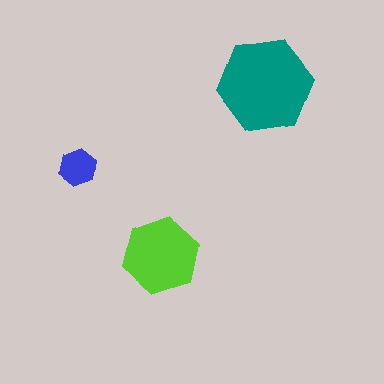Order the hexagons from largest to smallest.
the teal one, the lime one, the blue one.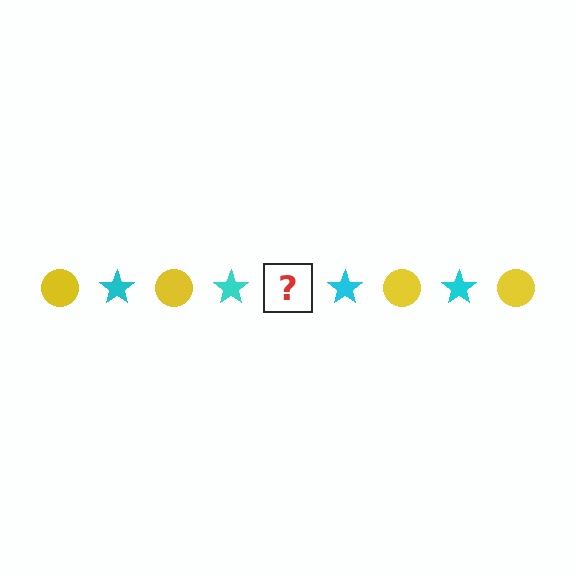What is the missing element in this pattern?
The missing element is a yellow circle.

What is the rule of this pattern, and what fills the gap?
The rule is that the pattern alternates between yellow circle and cyan star. The gap should be filled with a yellow circle.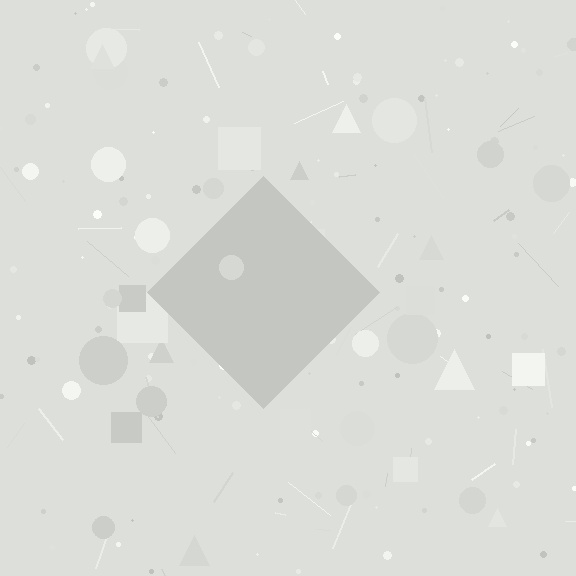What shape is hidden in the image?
A diamond is hidden in the image.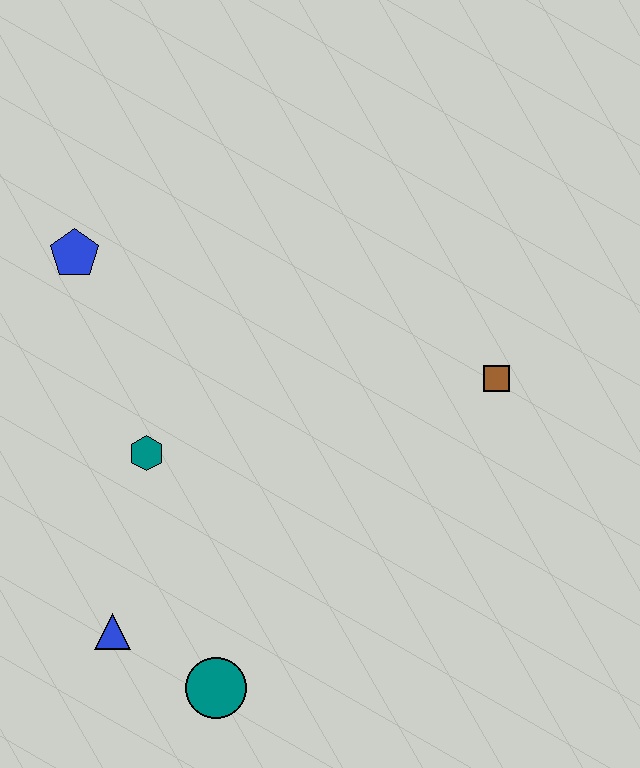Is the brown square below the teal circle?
No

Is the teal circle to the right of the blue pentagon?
Yes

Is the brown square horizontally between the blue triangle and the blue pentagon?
No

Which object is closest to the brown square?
The teal hexagon is closest to the brown square.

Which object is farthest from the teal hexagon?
The brown square is farthest from the teal hexagon.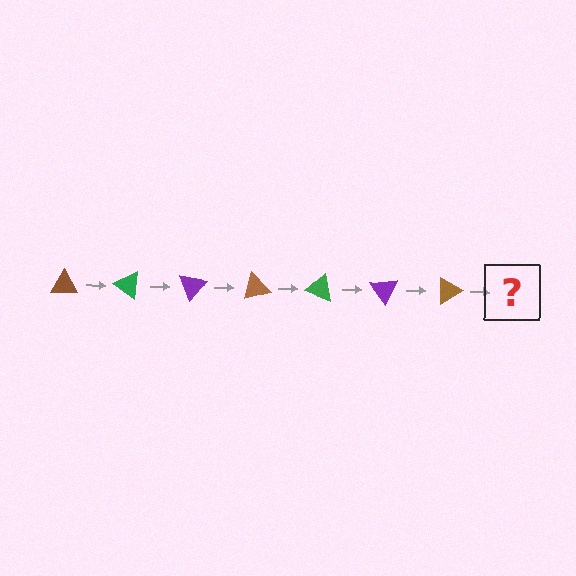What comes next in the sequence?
The next element should be a green triangle, rotated 245 degrees from the start.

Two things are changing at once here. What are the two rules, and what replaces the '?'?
The two rules are that it rotates 35 degrees each step and the color cycles through brown, green, and purple. The '?' should be a green triangle, rotated 245 degrees from the start.